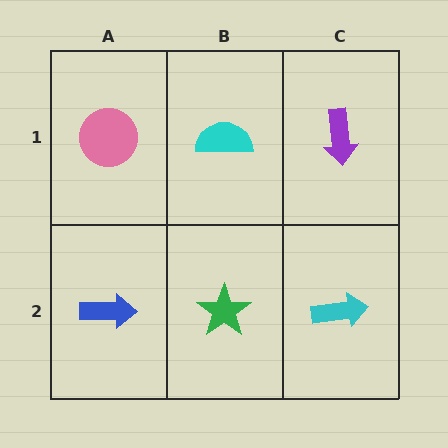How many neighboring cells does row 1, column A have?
2.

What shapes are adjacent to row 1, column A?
A blue arrow (row 2, column A), a cyan semicircle (row 1, column B).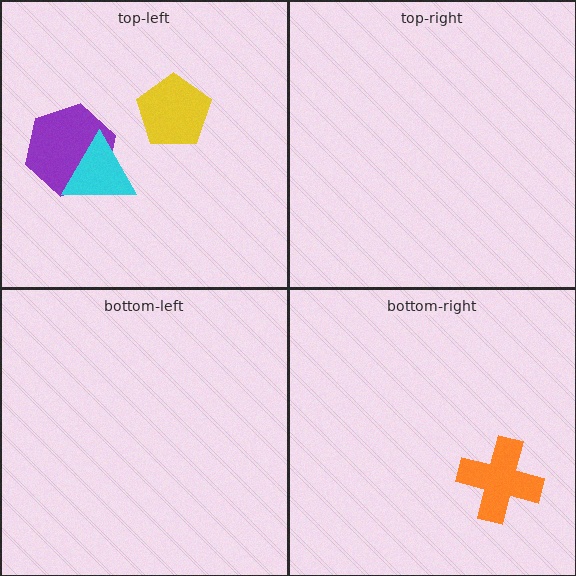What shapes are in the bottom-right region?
The orange cross.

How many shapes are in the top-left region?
3.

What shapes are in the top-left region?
The yellow pentagon, the purple hexagon, the cyan triangle.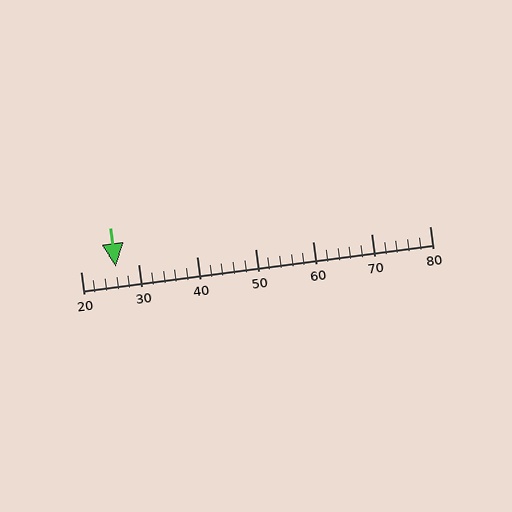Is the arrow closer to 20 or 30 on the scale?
The arrow is closer to 30.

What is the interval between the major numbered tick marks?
The major tick marks are spaced 10 units apart.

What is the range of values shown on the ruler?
The ruler shows values from 20 to 80.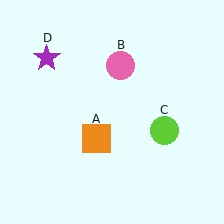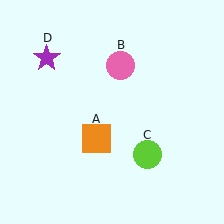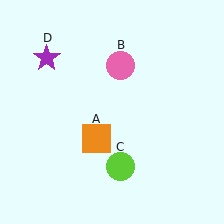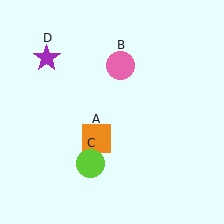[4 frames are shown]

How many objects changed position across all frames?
1 object changed position: lime circle (object C).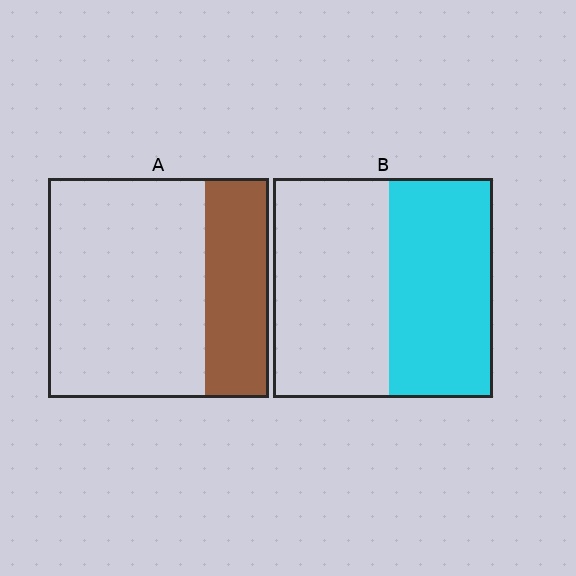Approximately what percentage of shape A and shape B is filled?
A is approximately 30% and B is approximately 45%.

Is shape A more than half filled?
No.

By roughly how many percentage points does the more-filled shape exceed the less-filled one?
By roughly 20 percentage points (B over A).